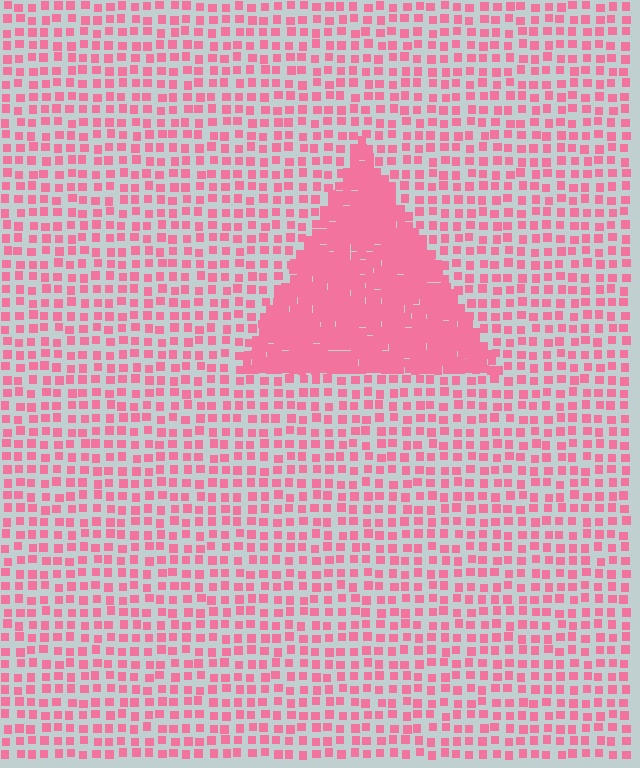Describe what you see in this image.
The image contains small pink elements arranged at two different densities. A triangle-shaped region is visible where the elements are more densely packed than the surrounding area.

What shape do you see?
I see a triangle.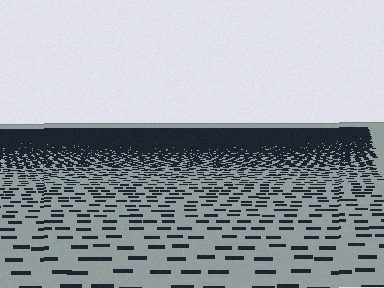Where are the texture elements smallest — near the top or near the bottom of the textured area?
Near the top.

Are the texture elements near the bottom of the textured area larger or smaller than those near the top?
Larger. Near the bottom, elements are closer to the viewer and appear at a bigger on-screen size.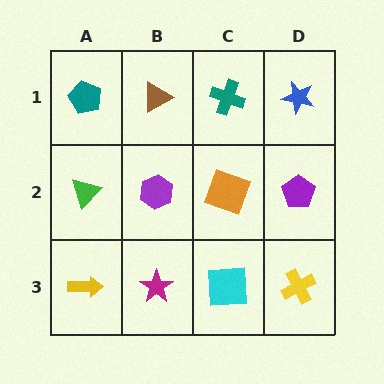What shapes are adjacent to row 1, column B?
A purple hexagon (row 2, column B), a teal pentagon (row 1, column A), a teal cross (row 1, column C).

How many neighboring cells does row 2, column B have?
4.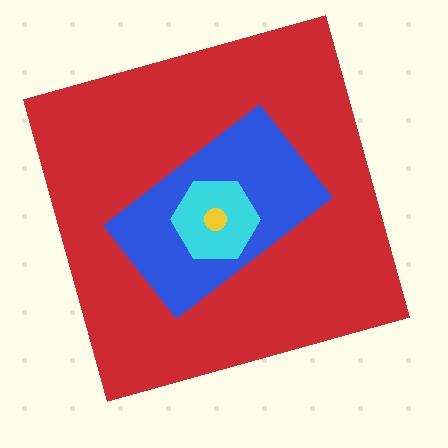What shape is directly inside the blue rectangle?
The cyan hexagon.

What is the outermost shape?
The red square.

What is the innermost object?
The yellow circle.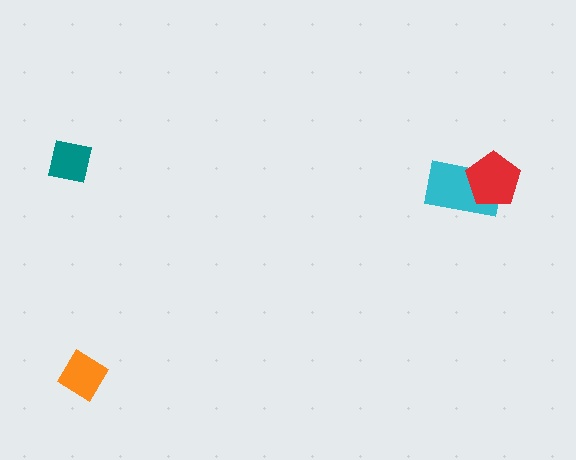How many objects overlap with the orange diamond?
0 objects overlap with the orange diamond.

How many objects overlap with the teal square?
0 objects overlap with the teal square.